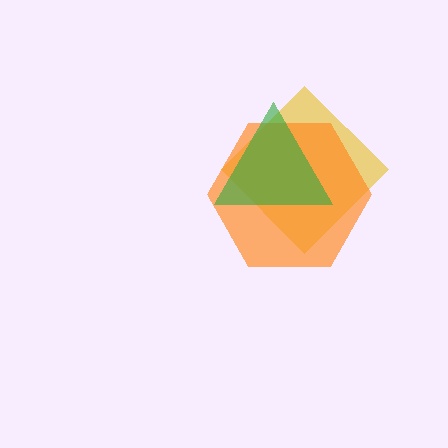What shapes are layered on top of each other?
The layered shapes are: a yellow diamond, an orange hexagon, a green triangle.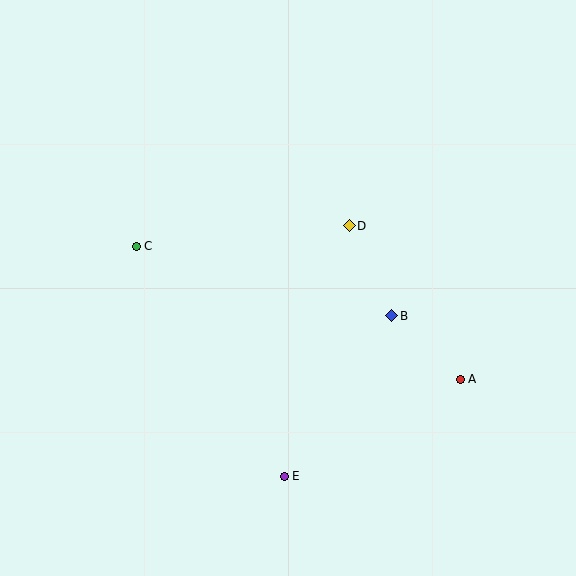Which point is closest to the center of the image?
Point D at (349, 226) is closest to the center.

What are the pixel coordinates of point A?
Point A is at (460, 379).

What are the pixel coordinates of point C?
Point C is at (136, 246).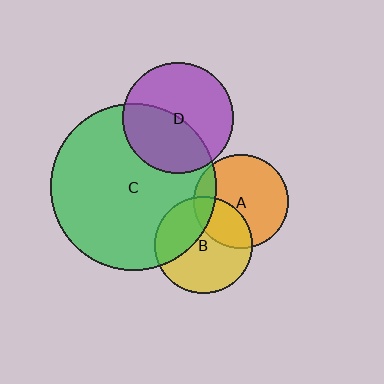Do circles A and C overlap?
Yes.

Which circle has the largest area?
Circle C (green).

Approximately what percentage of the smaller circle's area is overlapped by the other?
Approximately 15%.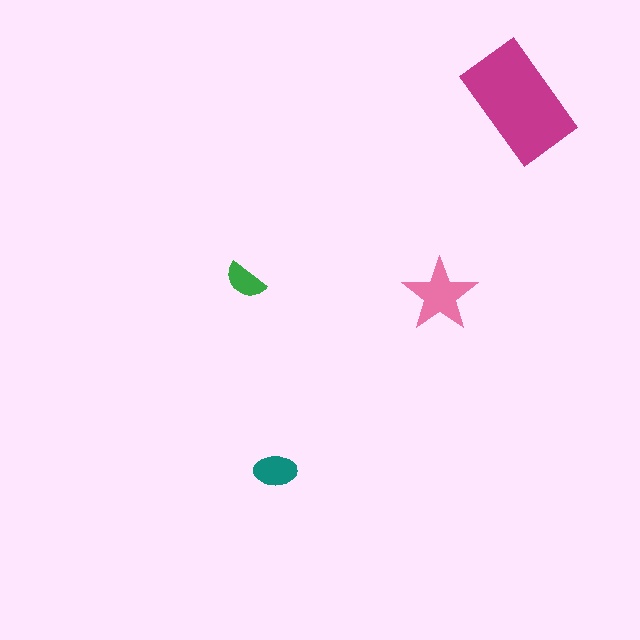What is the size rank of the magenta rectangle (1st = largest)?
1st.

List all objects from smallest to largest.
The green semicircle, the teal ellipse, the pink star, the magenta rectangle.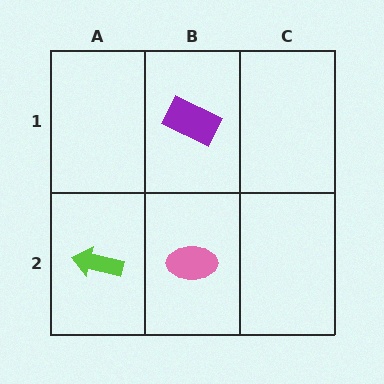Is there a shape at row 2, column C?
No, that cell is empty.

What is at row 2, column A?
A lime arrow.